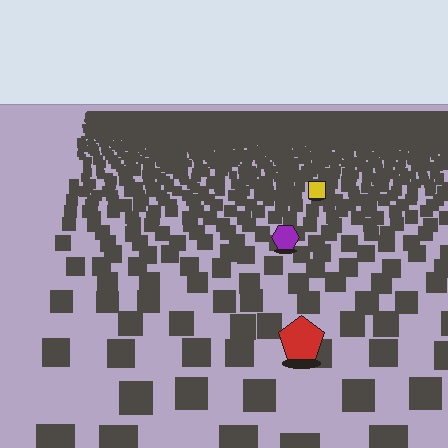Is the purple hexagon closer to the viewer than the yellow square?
Yes. The purple hexagon is closer — you can tell from the texture gradient: the ground texture is coarser near it.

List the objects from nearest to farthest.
From nearest to farthest: the red pentagon, the purple hexagon, the yellow square.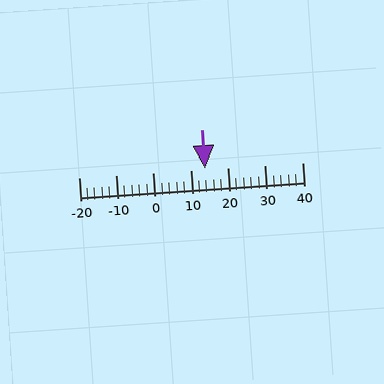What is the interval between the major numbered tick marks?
The major tick marks are spaced 10 units apart.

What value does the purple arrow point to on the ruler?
The purple arrow points to approximately 14.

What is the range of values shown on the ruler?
The ruler shows values from -20 to 40.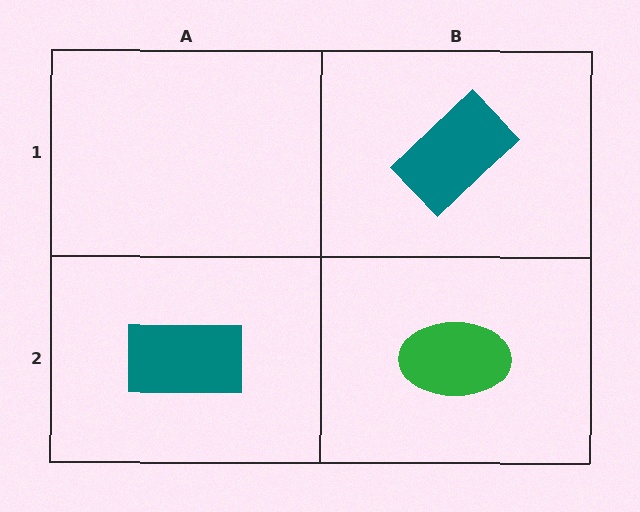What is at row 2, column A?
A teal rectangle.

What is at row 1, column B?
A teal rectangle.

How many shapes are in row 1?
1 shape.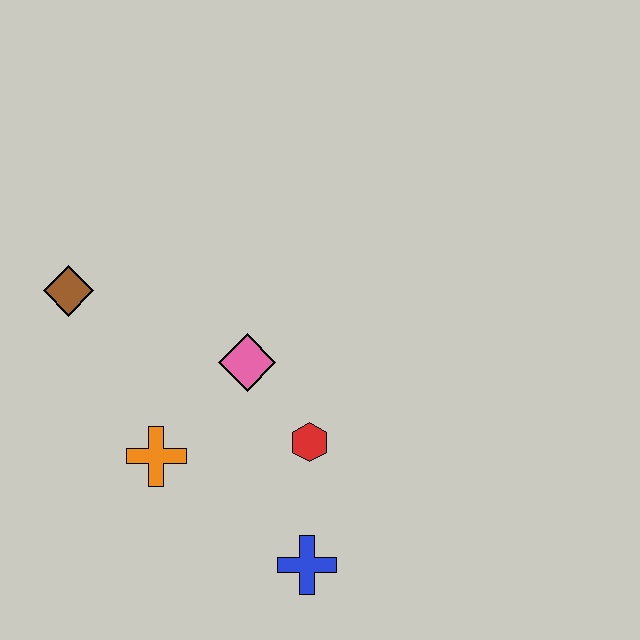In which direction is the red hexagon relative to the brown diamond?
The red hexagon is to the right of the brown diamond.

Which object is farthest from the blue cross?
The brown diamond is farthest from the blue cross.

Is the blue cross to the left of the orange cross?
No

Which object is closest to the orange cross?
The pink diamond is closest to the orange cross.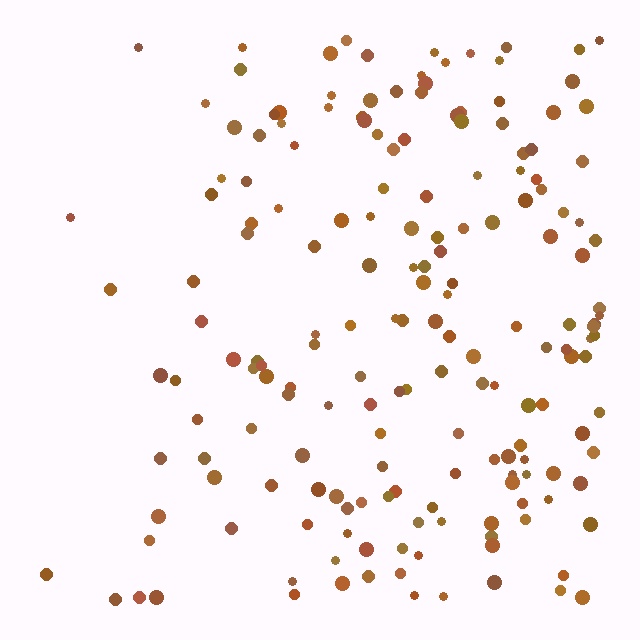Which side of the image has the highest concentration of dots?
The right.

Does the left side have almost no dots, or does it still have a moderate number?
Still a moderate number, just noticeably fewer than the right.